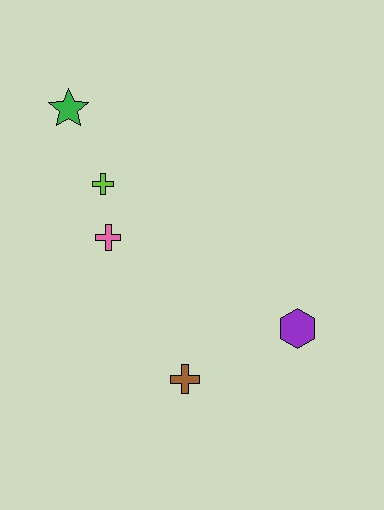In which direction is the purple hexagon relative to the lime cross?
The purple hexagon is to the right of the lime cross.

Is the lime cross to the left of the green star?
No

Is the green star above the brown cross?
Yes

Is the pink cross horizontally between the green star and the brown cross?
Yes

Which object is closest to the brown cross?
The purple hexagon is closest to the brown cross.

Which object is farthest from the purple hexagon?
The green star is farthest from the purple hexagon.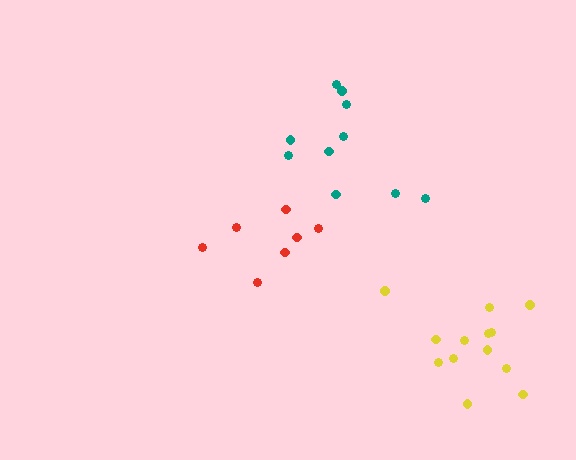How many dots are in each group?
Group 1: 10 dots, Group 2: 13 dots, Group 3: 7 dots (30 total).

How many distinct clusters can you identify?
There are 3 distinct clusters.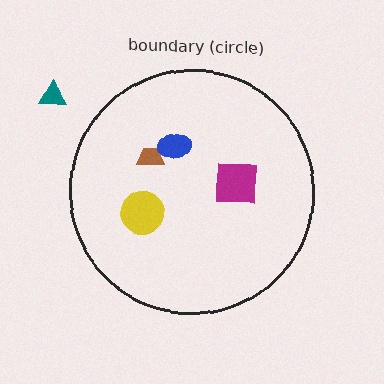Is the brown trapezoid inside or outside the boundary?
Inside.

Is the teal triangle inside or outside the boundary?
Outside.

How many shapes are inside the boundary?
4 inside, 1 outside.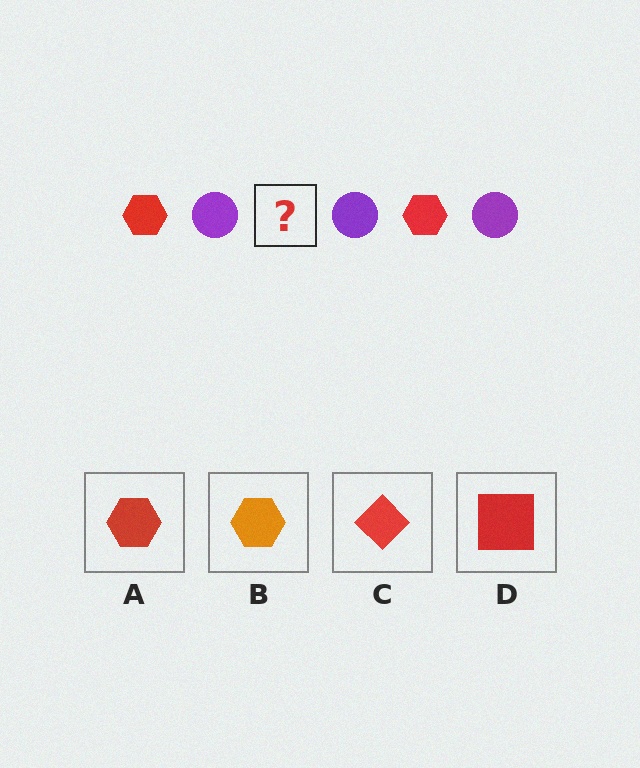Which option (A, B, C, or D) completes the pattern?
A.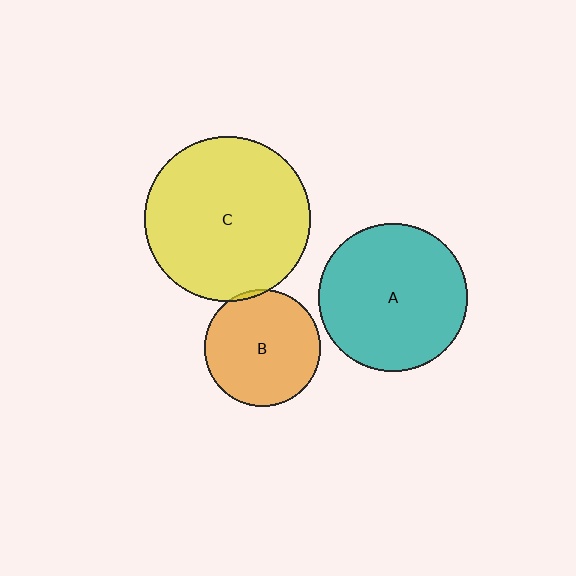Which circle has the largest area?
Circle C (yellow).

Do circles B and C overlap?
Yes.